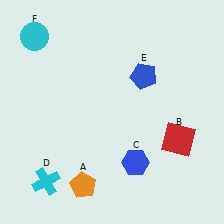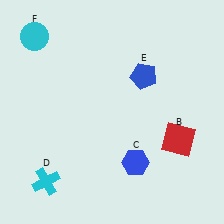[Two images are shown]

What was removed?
The orange pentagon (A) was removed in Image 2.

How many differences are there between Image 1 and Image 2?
There is 1 difference between the two images.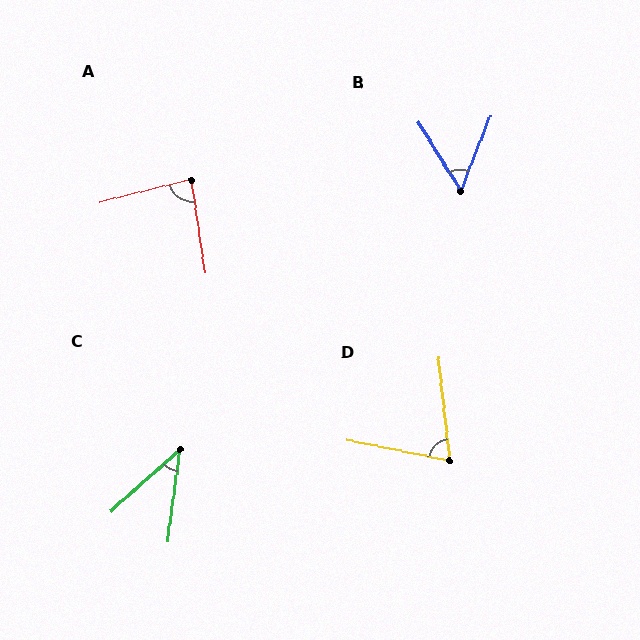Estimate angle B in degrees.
Approximately 54 degrees.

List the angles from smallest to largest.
C (41°), B (54°), D (72°), A (85°).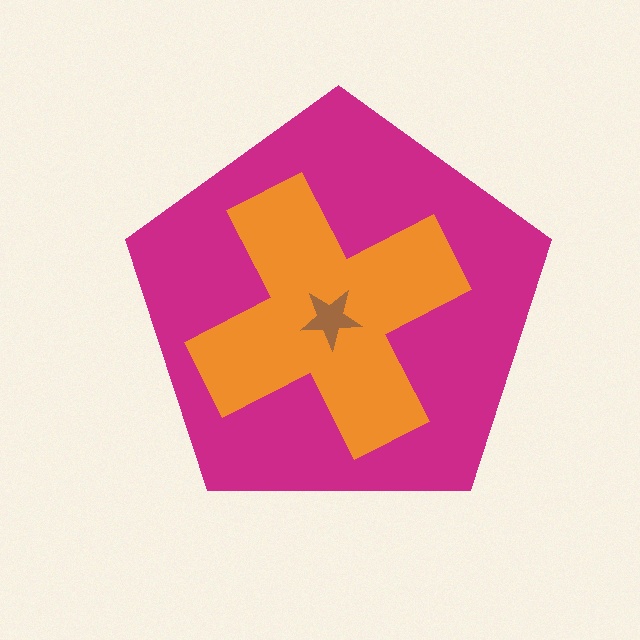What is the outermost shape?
The magenta pentagon.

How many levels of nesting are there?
3.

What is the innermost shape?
The brown star.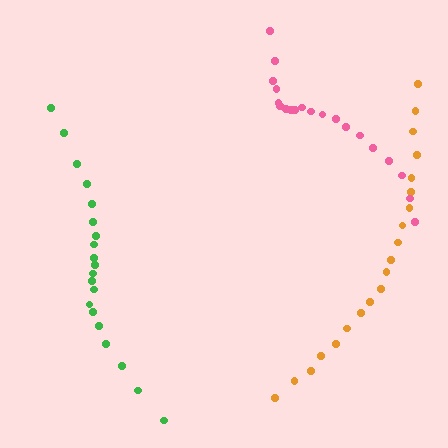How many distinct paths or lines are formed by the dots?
There are 3 distinct paths.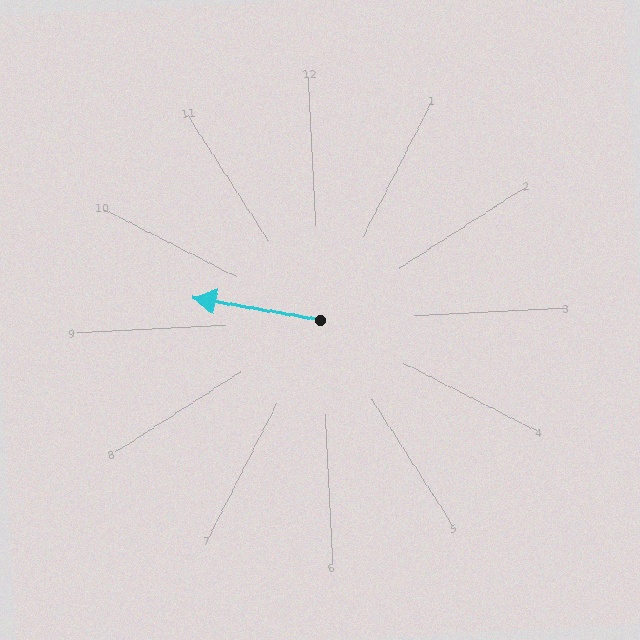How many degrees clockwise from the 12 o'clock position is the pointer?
Approximately 283 degrees.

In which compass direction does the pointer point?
West.